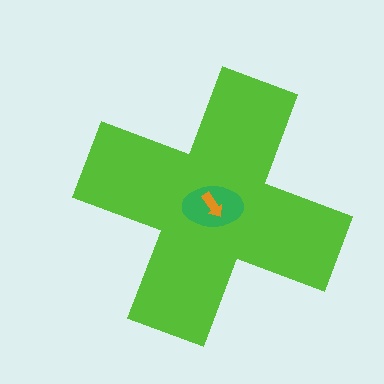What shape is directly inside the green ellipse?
The orange arrow.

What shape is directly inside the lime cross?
The green ellipse.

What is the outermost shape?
The lime cross.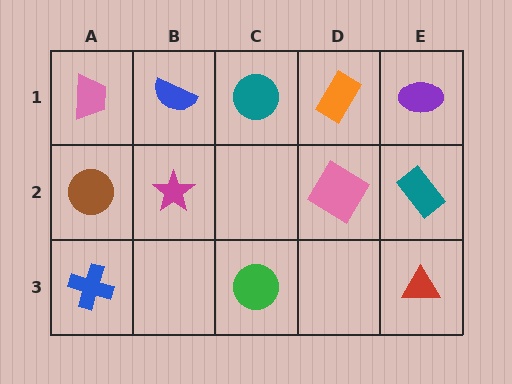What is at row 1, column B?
A blue semicircle.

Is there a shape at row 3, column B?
No, that cell is empty.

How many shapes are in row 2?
4 shapes.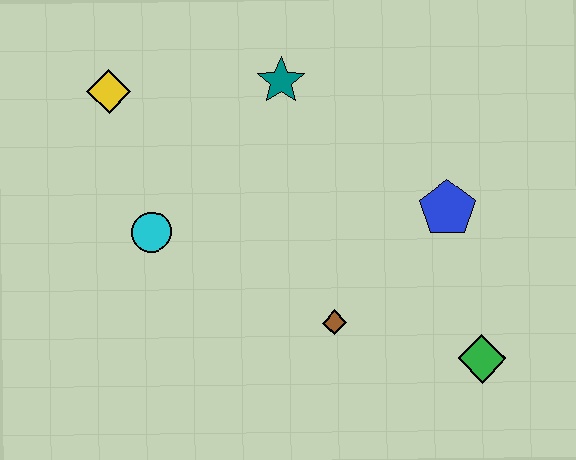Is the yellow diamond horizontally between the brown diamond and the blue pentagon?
No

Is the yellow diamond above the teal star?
No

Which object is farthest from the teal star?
The green diamond is farthest from the teal star.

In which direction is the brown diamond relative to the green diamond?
The brown diamond is to the left of the green diamond.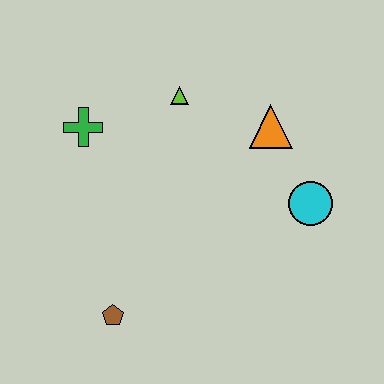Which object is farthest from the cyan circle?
The green cross is farthest from the cyan circle.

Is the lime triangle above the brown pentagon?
Yes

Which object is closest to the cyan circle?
The orange triangle is closest to the cyan circle.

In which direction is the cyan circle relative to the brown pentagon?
The cyan circle is to the right of the brown pentagon.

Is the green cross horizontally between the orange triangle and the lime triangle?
No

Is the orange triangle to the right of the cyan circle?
No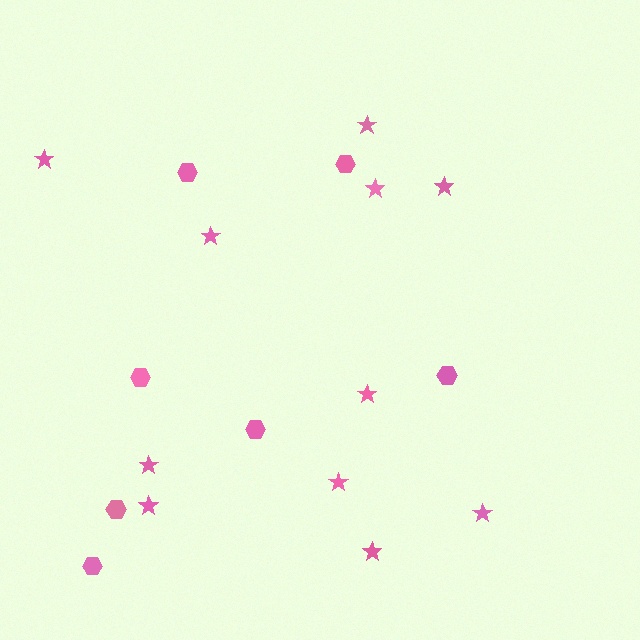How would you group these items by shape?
There are 2 groups: one group of hexagons (7) and one group of stars (11).